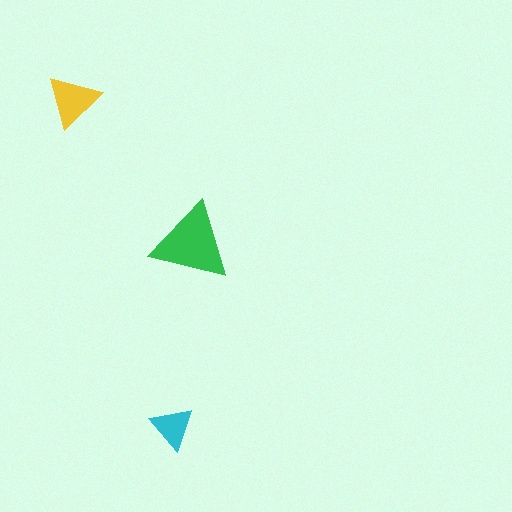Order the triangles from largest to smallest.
the green one, the yellow one, the cyan one.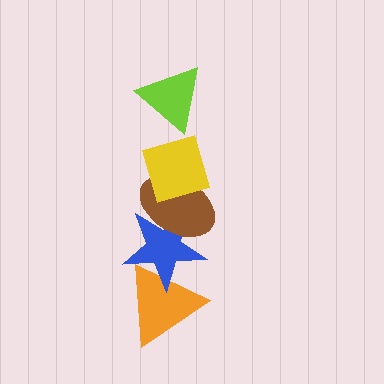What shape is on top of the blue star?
The brown ellipse is on top of the blue star.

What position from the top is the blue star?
The blue star is 4th from the top.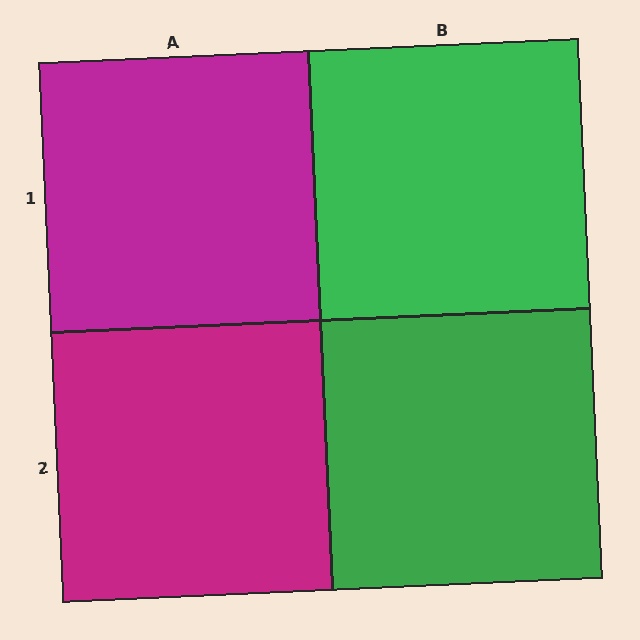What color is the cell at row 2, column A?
Magenta.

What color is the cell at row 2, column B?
Green.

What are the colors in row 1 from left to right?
Magenta, green.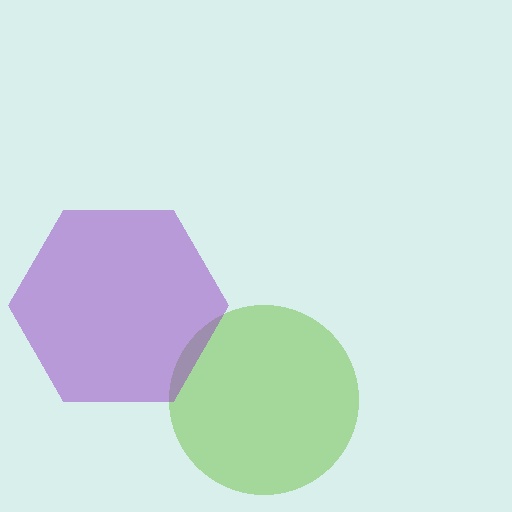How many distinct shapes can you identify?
There are 2 distinct shapes: a lime circle, a purple hexagon.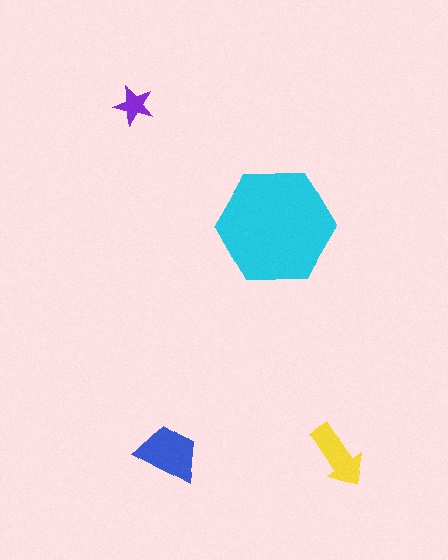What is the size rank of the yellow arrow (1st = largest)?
3rd.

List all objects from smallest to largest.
The purple star, the yellow arrow, the blue trapezoid, the cyan hexagon.